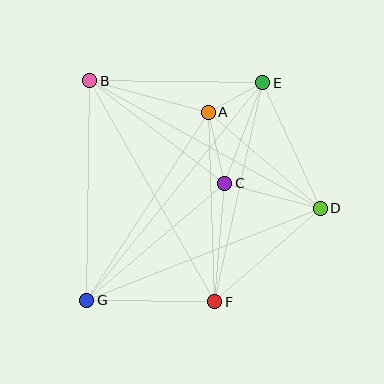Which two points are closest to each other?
Points A and E are closest to each other.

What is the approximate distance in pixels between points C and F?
The distance between C and F is approximately 119 pixels.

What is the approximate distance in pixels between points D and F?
The distance between D and F is approximately 141 pixels.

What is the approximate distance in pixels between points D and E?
The distance between D and E is approximately 138 pixels.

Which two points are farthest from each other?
Points E and G are farthest from each other.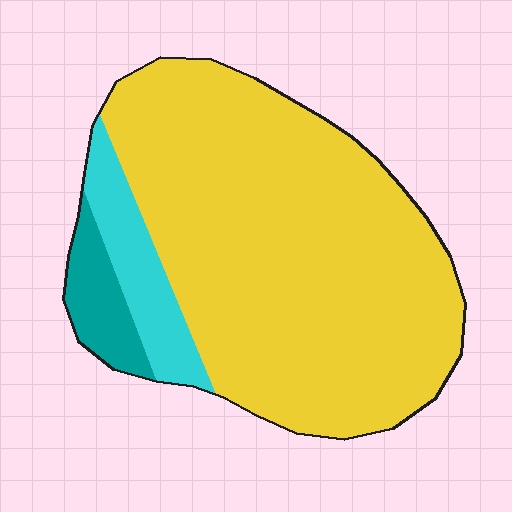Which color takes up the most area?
Yellow, at roughly 80%.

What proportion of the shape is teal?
Teal covers 7% of the shape.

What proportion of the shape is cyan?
Cyan takes up about one tenth (1/10) of the shape.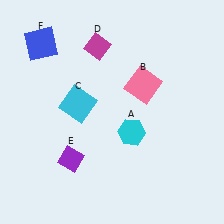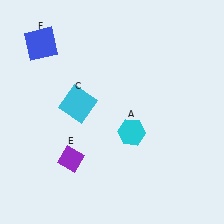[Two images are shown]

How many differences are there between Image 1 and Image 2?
There are 2 differences between the two images.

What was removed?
The pink square (B), the magenta diamond (D) were removed in Image 2.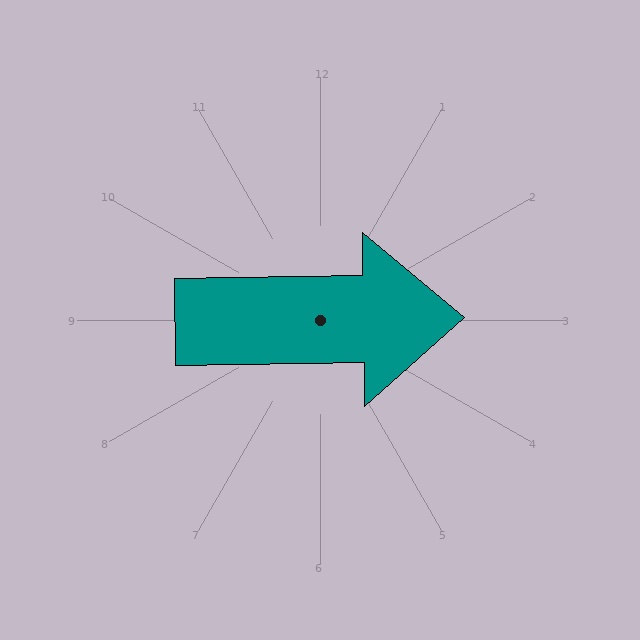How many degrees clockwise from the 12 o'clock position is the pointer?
Approximately 89 degrees.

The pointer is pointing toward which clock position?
Roughly 3 o'clock.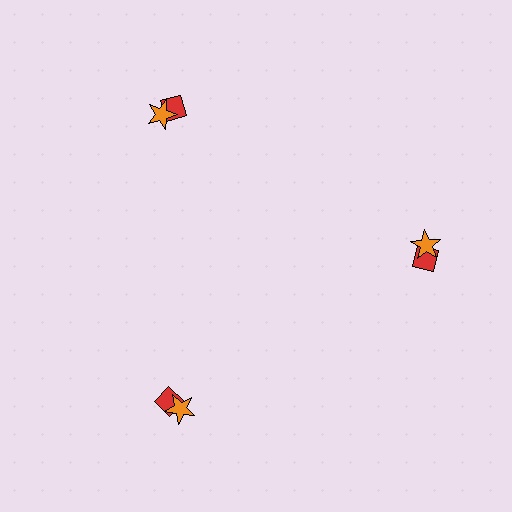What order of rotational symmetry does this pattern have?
This pattern has 3-fold rotational symmetry.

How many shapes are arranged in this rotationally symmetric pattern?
There are 6 shapes, arranged in 3 groups of 2.